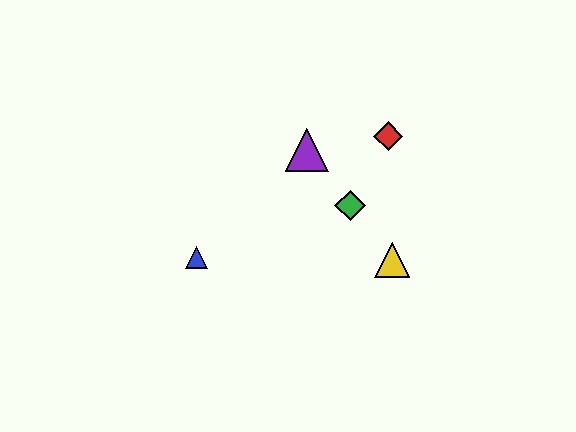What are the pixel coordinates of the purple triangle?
The purple triangle is at (307, 150).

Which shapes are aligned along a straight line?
The green diamond, the yellow triangle, the purple triangle are aligned along a straight line.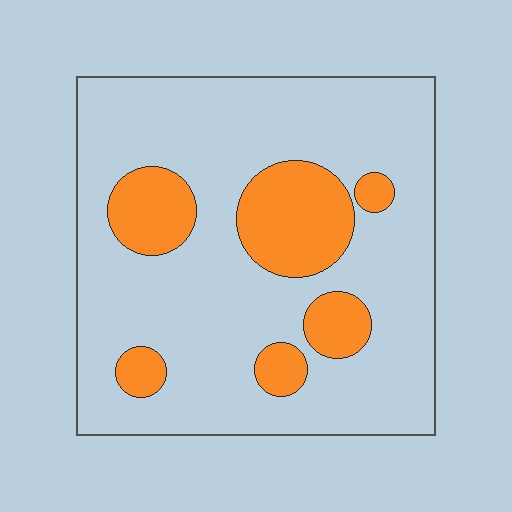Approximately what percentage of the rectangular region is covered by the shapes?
Approximately 20%.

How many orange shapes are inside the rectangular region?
6.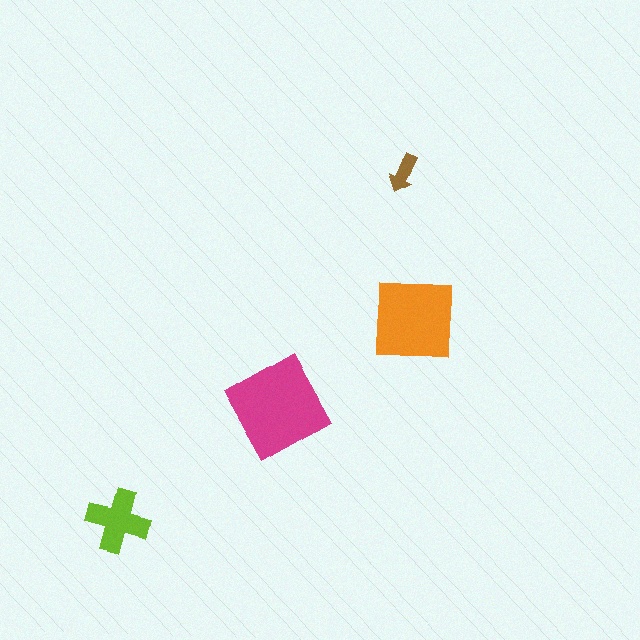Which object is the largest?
The magenta square.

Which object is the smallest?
The brown arrow.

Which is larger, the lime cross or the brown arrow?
The lime cross.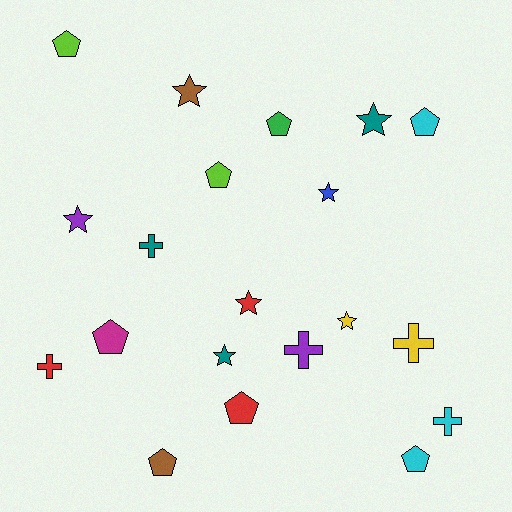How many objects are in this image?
There are 20 objects.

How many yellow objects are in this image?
There are 2 yellow objects.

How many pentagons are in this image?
There are 8 pentagons.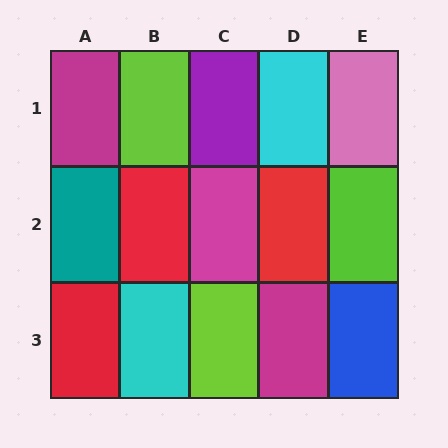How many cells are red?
3 cells are red.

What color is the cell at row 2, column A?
Teal.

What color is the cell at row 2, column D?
Red.